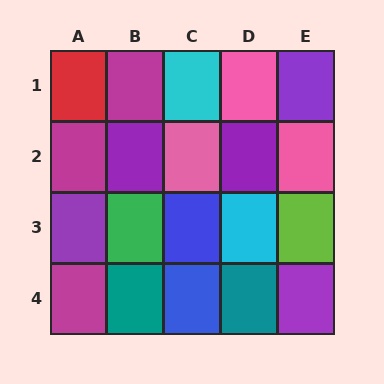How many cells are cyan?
2 cells are cyan.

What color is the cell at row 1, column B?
Magenta.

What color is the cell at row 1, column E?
Purple.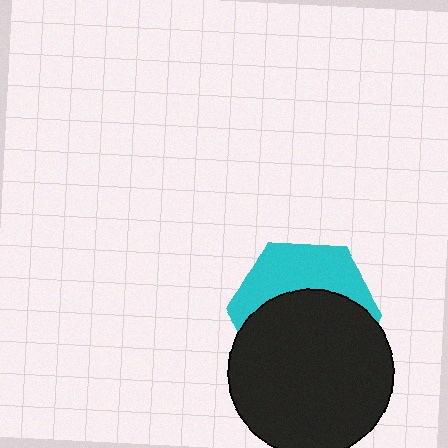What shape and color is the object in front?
The object in front is a black circle.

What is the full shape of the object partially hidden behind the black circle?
The partially hidden object is a cyan hexagon.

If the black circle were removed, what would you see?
You would see the complete cyan hexagon.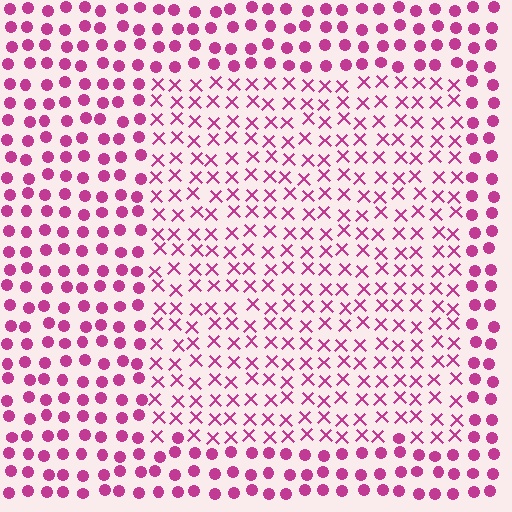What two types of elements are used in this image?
The image uses X marks inside the rectangle region and circles outside it.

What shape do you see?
I see a rectangle.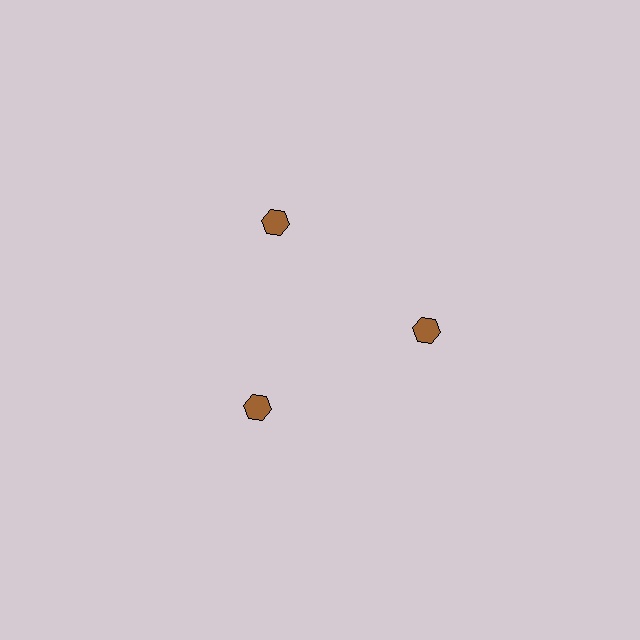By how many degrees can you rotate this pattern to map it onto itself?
The pattern maps onto itself every 120 degrees of rotation.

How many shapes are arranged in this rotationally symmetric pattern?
There are 3 shapes, arranged in 3 groups of 1.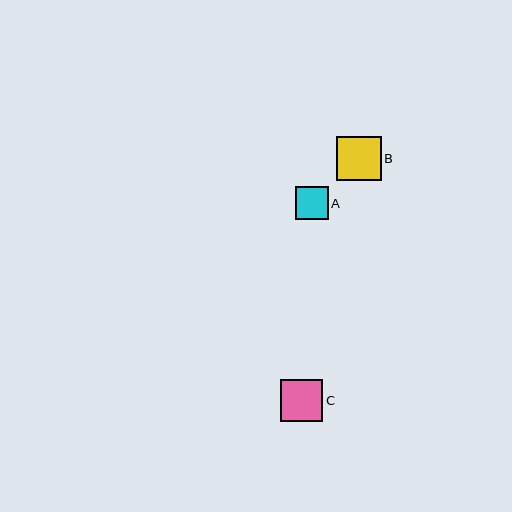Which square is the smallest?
Square A is the smallest with a size of approximately 32 pixels.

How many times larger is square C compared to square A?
Square C is approximately 1.3 times the size of square A.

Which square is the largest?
Square B is the largest with a size of approximately 45 pixels.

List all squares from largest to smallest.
From largest to smallest: B, C, A.